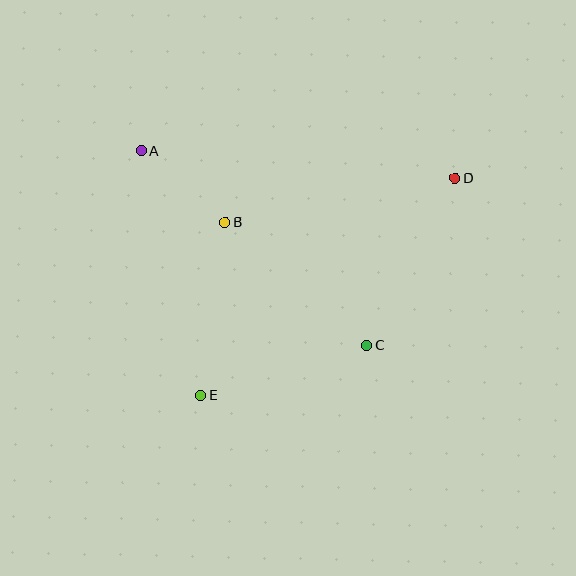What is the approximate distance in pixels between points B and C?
The distance between B and C is approximately 188 pixels.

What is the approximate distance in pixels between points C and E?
The distance between C and E is approximately 174 pixels.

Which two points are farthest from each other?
Points D and E are farthest from each other.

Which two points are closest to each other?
Points A and B are closest to each other.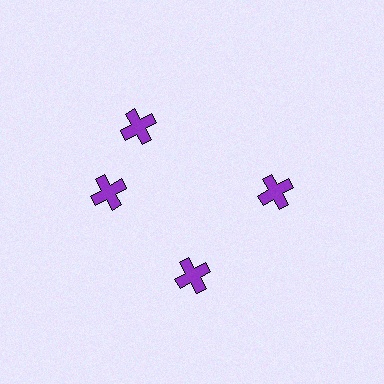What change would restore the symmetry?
The symmetry would be restored by rotating it back into even spacing with its neighbors so that all 4 crosses sit at equal angles and equal distance from the center.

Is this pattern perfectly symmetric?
No. The 4 purple crosses are arranged in a ring, but one element near the 12 o'clock position is rotated out of alignment along the ring, breaking the 4-fold rotational symmetry.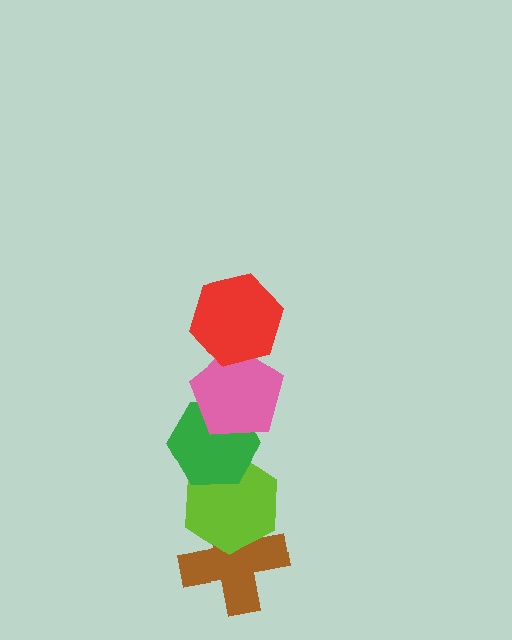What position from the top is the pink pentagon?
The pink pentagon is 2nd from the top.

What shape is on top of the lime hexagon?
The green hexagon is on top of the lime hexagon.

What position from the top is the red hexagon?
The red hexagon is 1st from the top.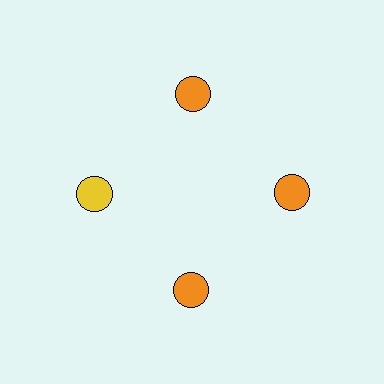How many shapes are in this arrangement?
There are 4 shapes arranged in a ring pattern.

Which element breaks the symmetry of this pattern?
The yellow circle at roughly the 9 o'clock position breaks the symmetry. All other shapes are orange circles.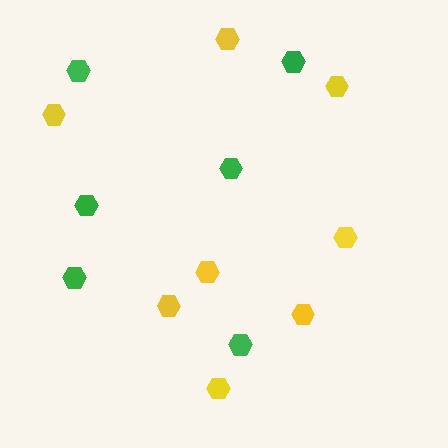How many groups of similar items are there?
There are 2 groups: one group of yellow hexagons (8) and one group of green hexagons (6).